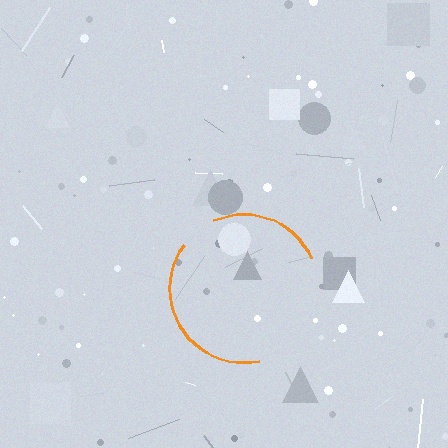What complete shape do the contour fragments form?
The contour fragments form a circle.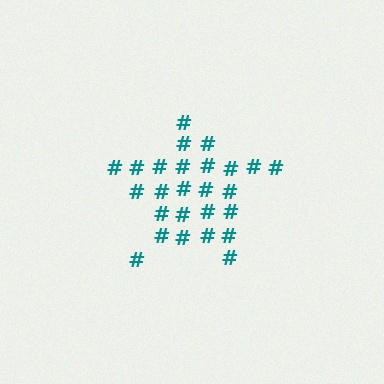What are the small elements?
The small elements are hash symbols.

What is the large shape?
The large shape is a star.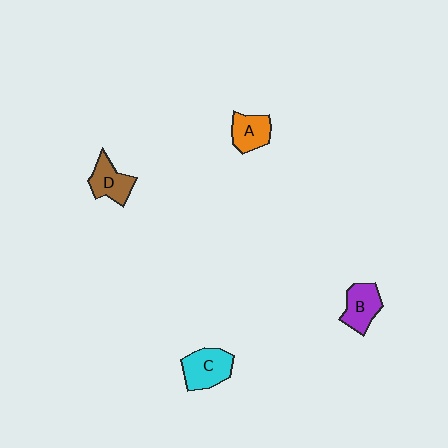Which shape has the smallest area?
Shape A (orange).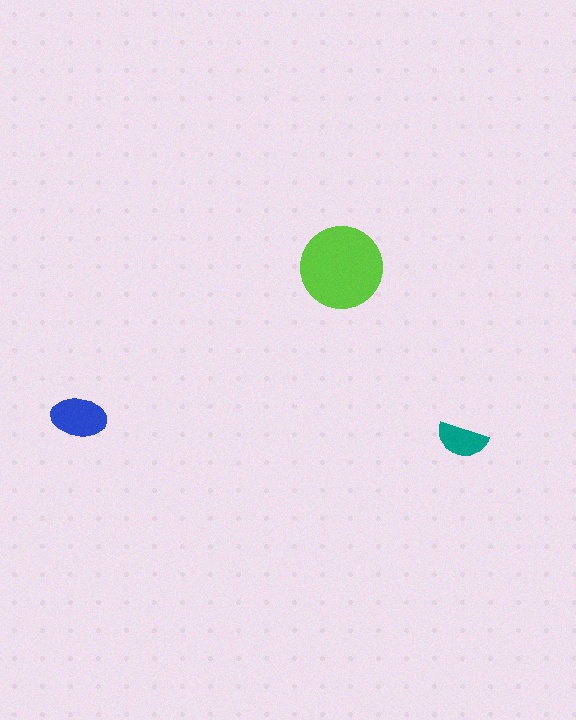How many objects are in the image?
There are 3 objects in the image.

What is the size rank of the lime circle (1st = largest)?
1st.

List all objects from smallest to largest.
The teal semicircle, the blue ellipse, the lime circle.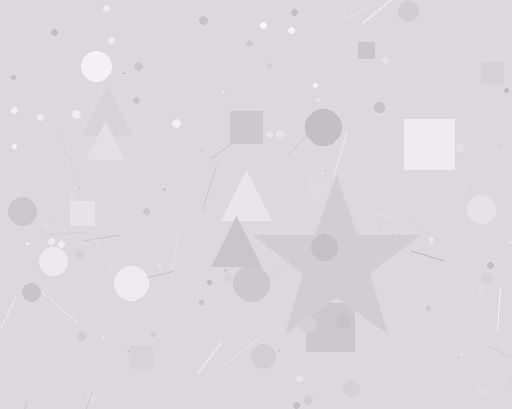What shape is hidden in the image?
A star is hidden in the image.